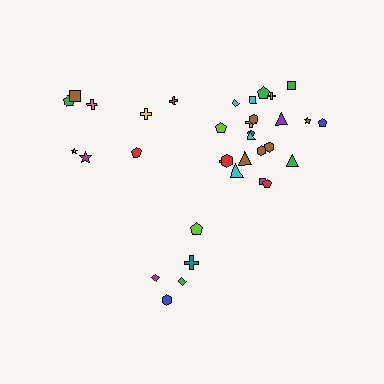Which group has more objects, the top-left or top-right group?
The top-right group.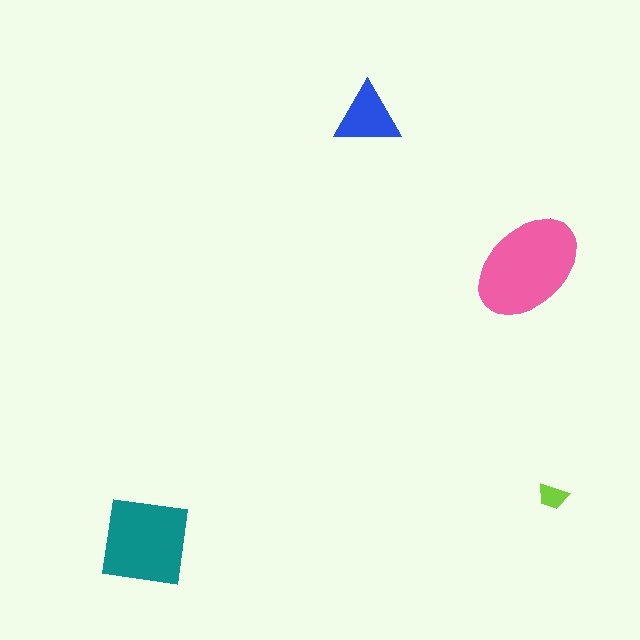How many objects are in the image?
There are 4 objects in the image.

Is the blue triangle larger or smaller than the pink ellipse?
Smaller.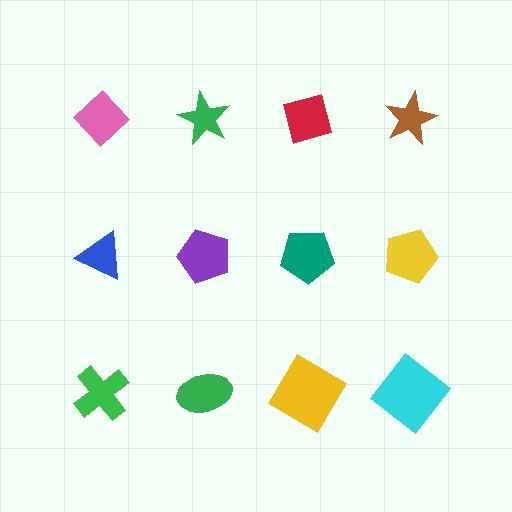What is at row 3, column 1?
A green cross.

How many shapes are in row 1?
4 shapes.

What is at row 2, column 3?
A teal pentagon.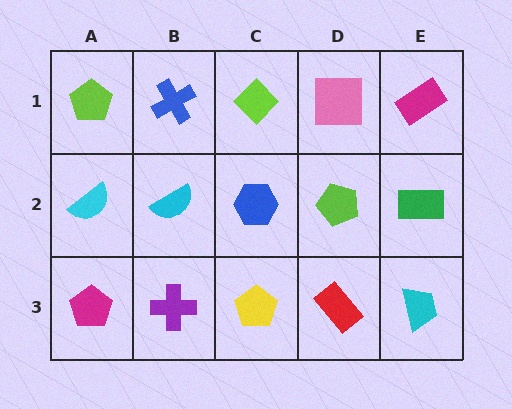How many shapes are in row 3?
5 shapes.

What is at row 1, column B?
A blue cross.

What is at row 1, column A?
A lime pentagon.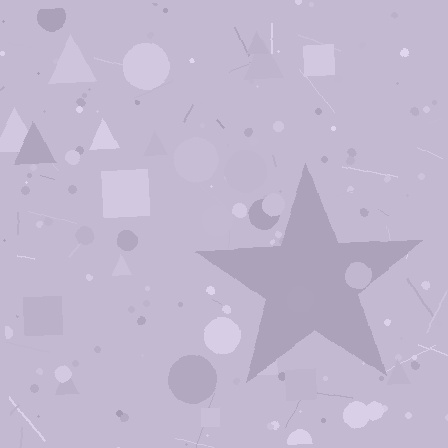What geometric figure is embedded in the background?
A star is embedded in the background.